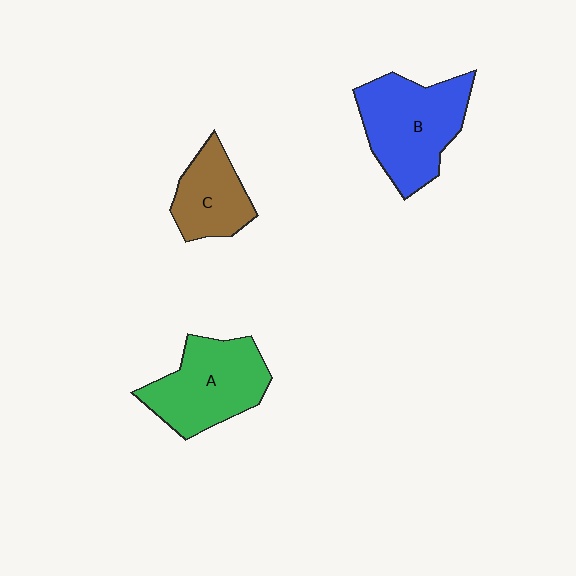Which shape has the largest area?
Shape B (blue).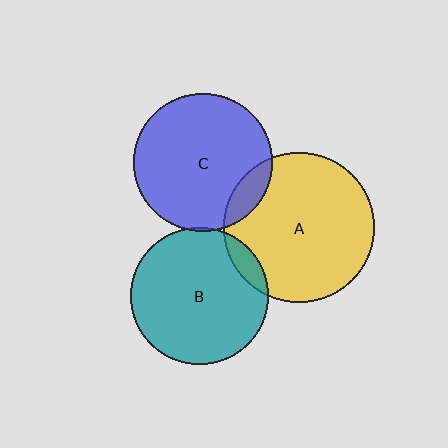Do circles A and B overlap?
Yes.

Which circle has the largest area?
Circle A (yellow).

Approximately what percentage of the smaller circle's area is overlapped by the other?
Approximately 10%.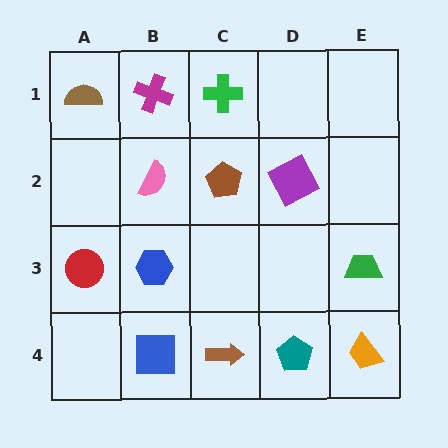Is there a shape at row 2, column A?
No, that cell is empty.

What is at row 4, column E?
An orange trapezoid.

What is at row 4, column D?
A teal pentagon.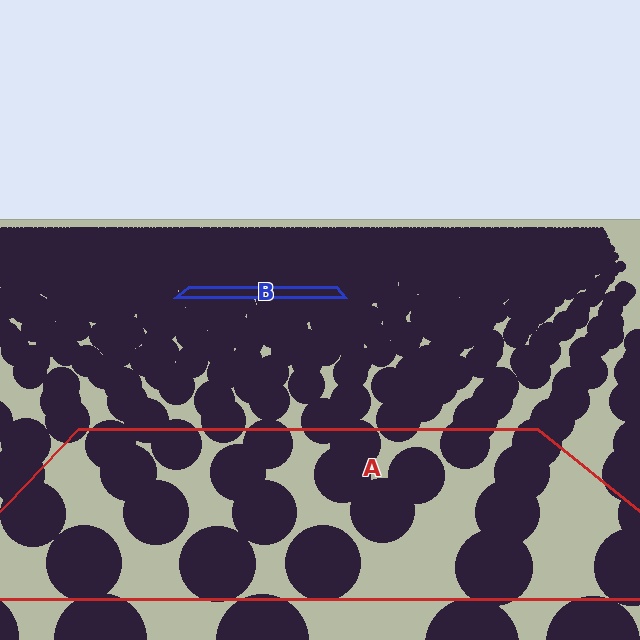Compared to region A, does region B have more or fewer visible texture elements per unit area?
Region B has more texture elements per unit area — they are packed more densely because it is farther away.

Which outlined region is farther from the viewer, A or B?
Region B is farther from the viewer — the texture elements inside it appear smaller and more densely packed.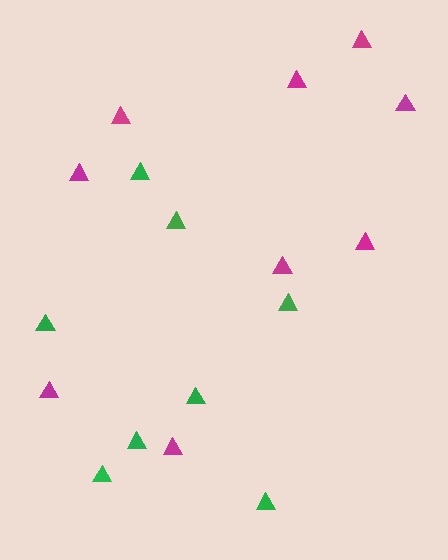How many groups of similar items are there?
There are 2 groups: one group of magenta triangles (9) and one group of green triangles (8).